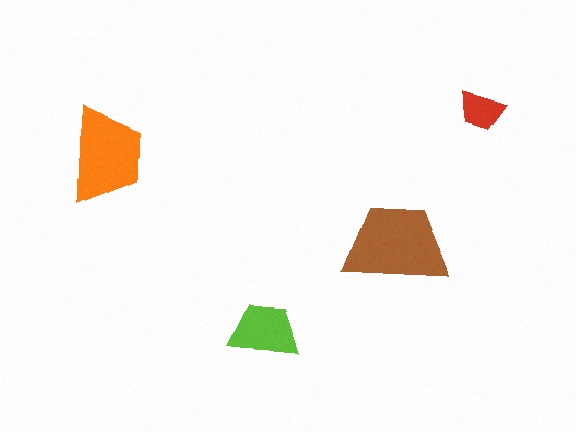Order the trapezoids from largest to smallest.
the brown one, the orange one, the lime one, the red one.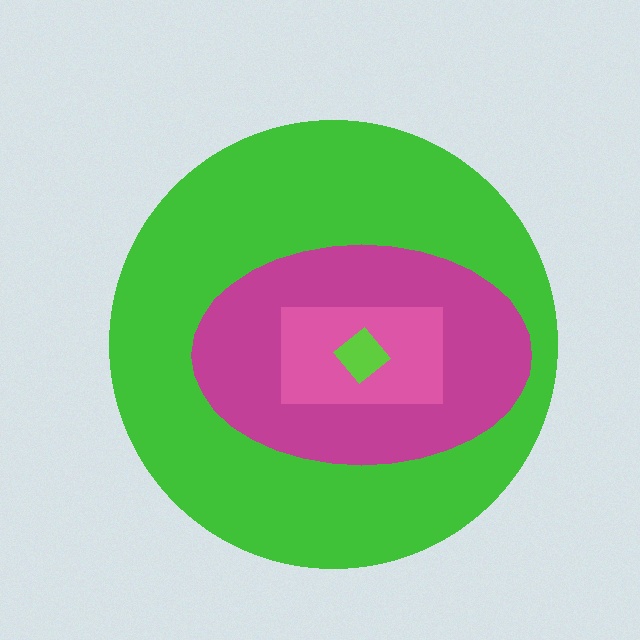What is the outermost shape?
The green circle.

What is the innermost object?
The lime diamond.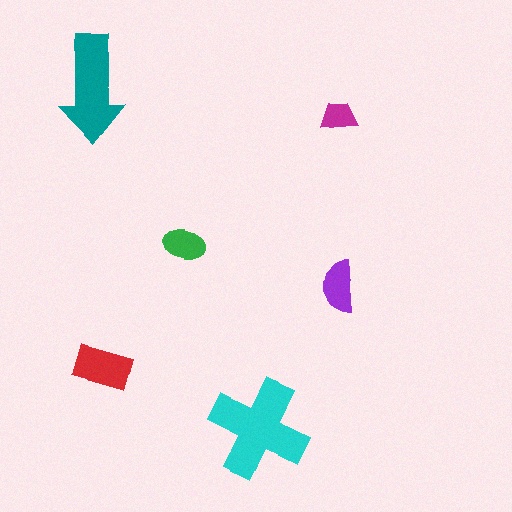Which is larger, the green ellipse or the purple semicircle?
The purple semicircle.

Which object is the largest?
The cyan cross.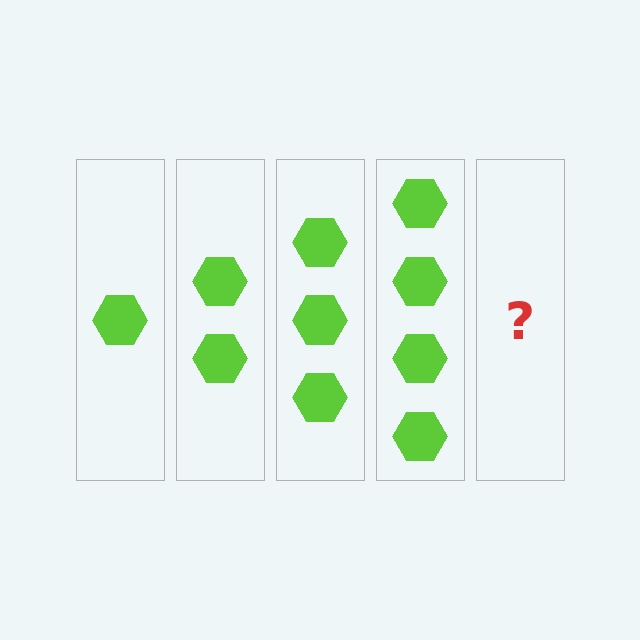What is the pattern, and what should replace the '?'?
The pattern is that each step adds one more hexagon. The '?' should be 5 hexagons.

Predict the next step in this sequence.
The next step is 5 hexagons.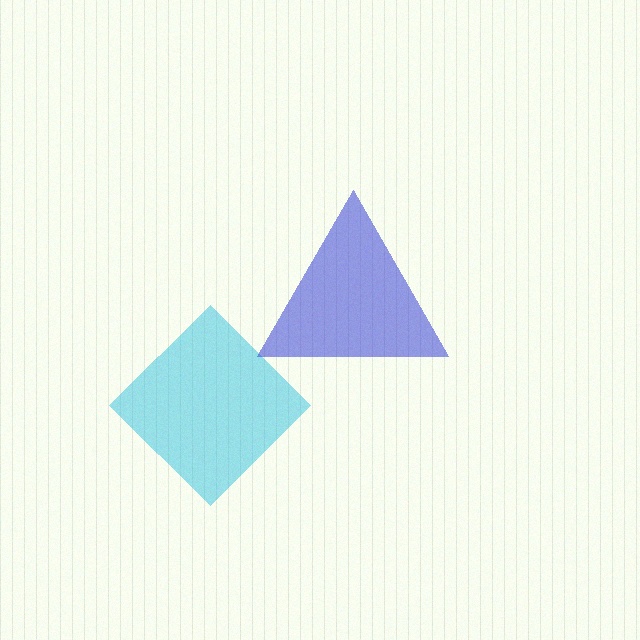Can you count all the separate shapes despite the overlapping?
Yes, there are 2 separate shapes.